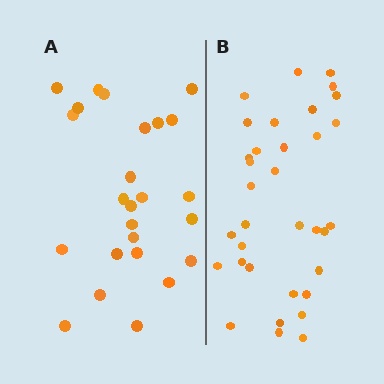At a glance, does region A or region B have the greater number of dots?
Region B (the right region) has more dots.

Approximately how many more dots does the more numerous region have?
Region B has roughly 8 or so more dots than region A.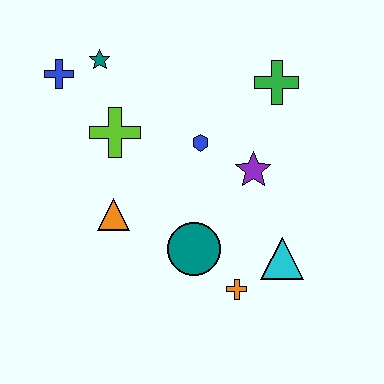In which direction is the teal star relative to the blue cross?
The teal star is to the right of the blue cross.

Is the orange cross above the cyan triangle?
No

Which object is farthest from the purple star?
The blue cross is farthest from the purple star.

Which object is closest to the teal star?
The blue cross is closest to the teal star.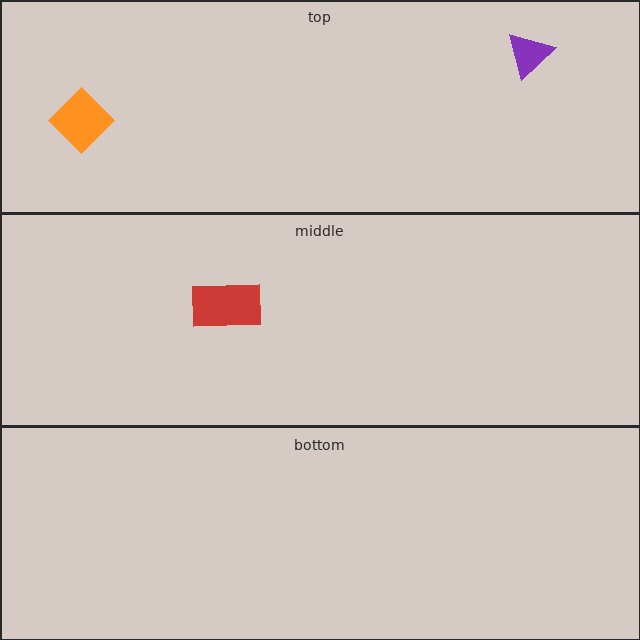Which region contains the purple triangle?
The top region.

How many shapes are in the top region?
2.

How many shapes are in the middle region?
1.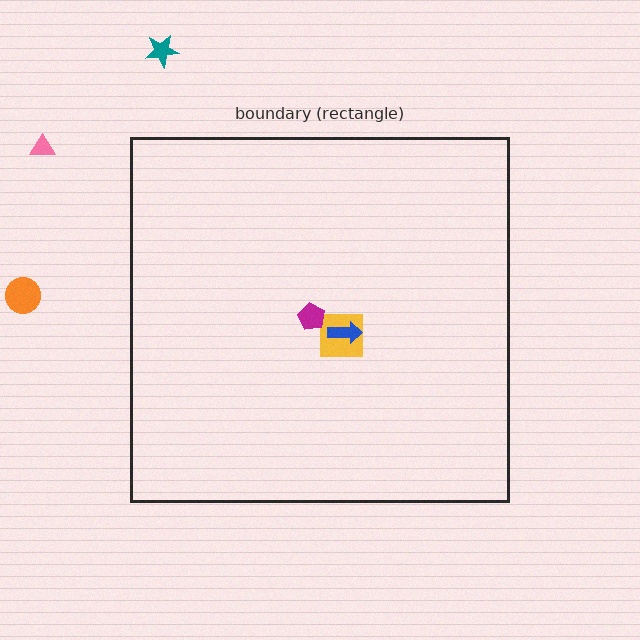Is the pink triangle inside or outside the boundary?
Outside.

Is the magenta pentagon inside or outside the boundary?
Inside.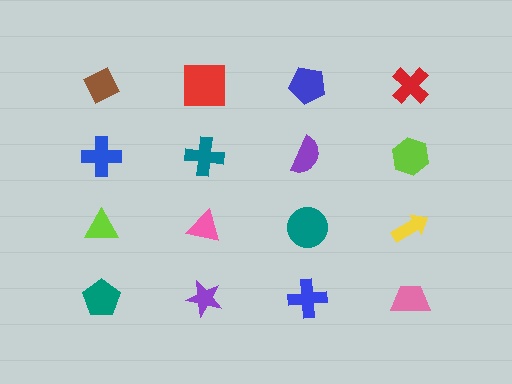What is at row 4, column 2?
A purple star.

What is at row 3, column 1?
A lime triangle.